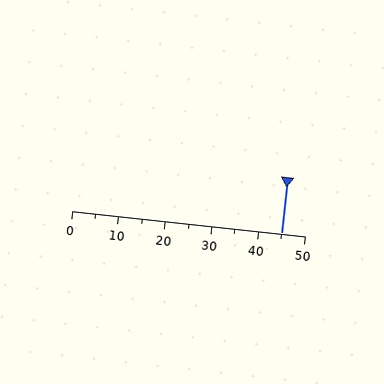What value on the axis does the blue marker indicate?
The marker indicates approximately 45.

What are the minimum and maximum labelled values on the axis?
The axis runs from 0 to 50.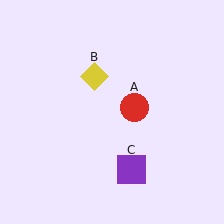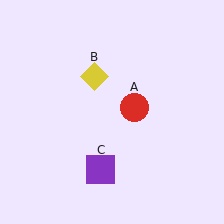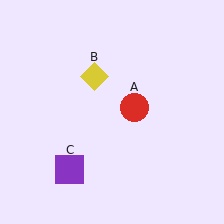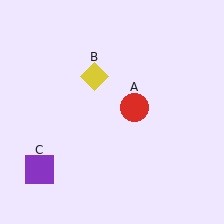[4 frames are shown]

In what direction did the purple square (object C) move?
The purple square (object C) moved left.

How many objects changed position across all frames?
1 object changed position: purple square (object C).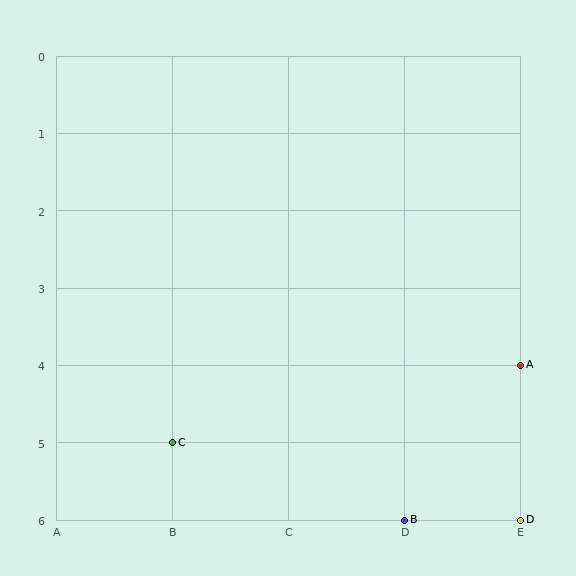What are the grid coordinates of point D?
Point D is at grid coordinates (E, 6).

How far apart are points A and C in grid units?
Points A and C are 3 columns and 1 row apart (about 3.2 grid units diagonally).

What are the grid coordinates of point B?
Point B is at grid coordinates (D, 6).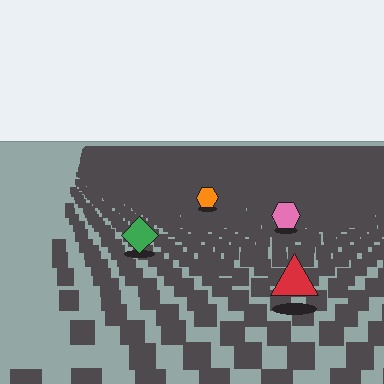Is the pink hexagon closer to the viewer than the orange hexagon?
Yes. The pink hexagon is closer — you can tell from the texture gradient: the ground texture is coarser near it.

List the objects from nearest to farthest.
From nearest to farthest: the red triangle, the green diamond, the pink hexagon, the orange hexagon.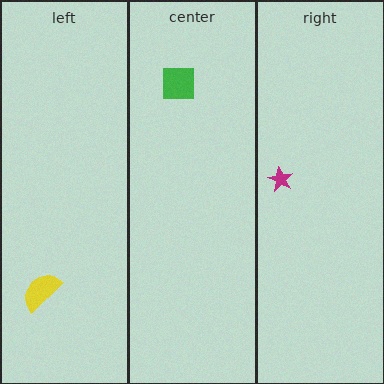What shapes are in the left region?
The yellow semicircle.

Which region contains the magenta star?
The right region.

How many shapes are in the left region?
1.